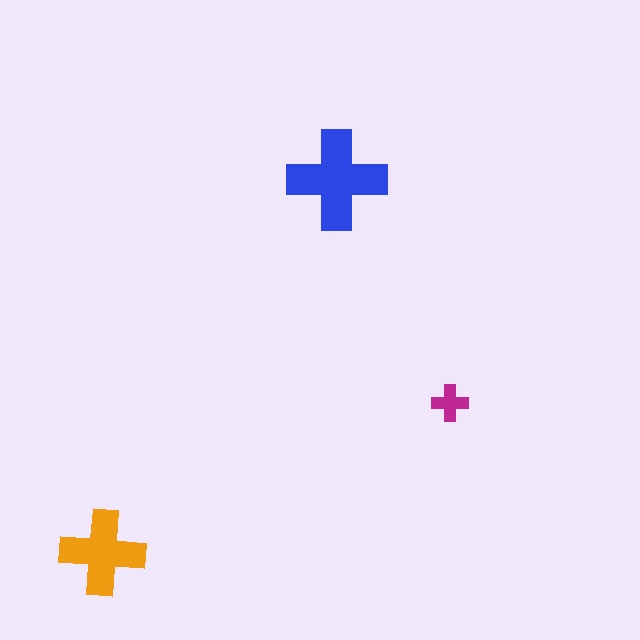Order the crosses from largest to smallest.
the blue one, the orange one, the magenta one.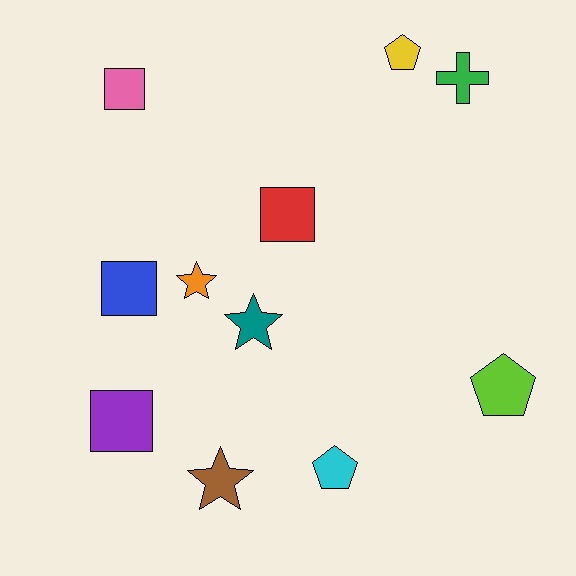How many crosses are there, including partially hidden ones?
There is 1 cross.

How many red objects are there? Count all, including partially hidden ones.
There is 1 red object.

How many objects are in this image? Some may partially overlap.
There are 11 objects.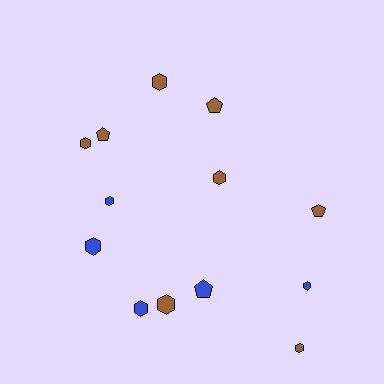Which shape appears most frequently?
Hexagon, with 9 objects.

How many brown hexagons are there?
There are 5 brown hexagons.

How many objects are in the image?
There are 13 objects.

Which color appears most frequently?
Brown, with 8 objects.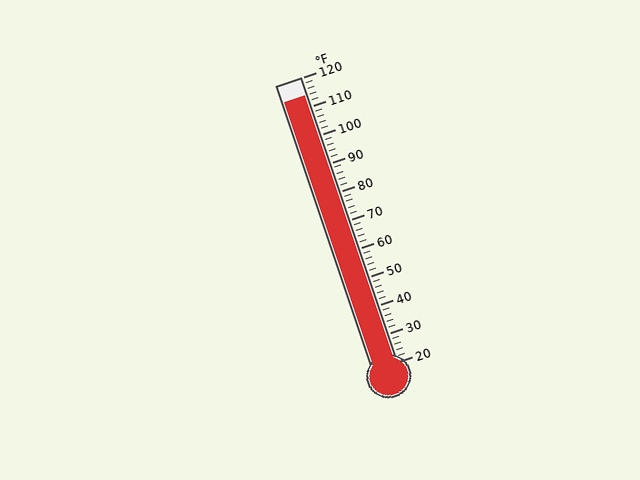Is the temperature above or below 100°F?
The temperature is above 100°F.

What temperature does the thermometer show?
The thermometer shows approximately 114°F.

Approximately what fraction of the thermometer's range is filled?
The thermometer is filled to approximately 95% of its range.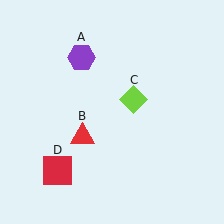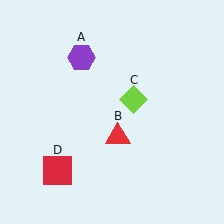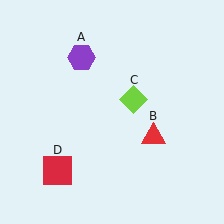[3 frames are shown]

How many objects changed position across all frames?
1 object changed position: red triangle (object B).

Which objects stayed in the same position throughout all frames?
Purple hexagon (object A) and lime diamond (object C) and red square (object D) remained stationary.